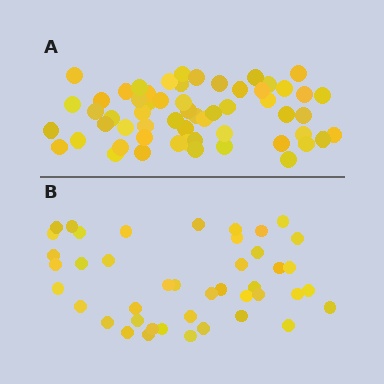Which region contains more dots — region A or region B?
Region A (the top region) has more dots.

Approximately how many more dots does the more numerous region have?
Region A has approximately 15 more dots than region B.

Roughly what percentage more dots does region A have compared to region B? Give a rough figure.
About 35% more.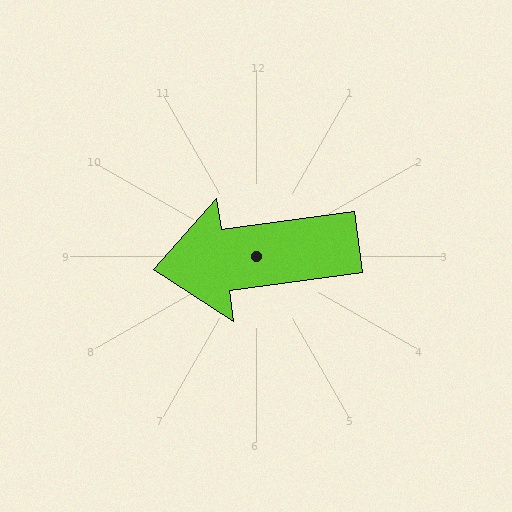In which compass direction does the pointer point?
West.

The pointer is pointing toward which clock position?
Roughly 9 o'clock.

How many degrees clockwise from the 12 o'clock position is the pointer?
Approximately 262 degrees.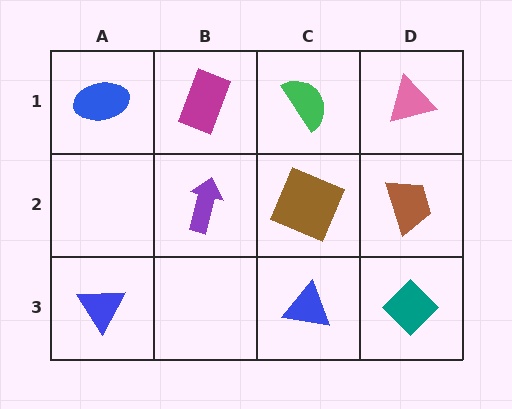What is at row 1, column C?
A green semicircle.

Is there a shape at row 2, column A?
No, that cell is empty.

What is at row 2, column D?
A brown trapezoid.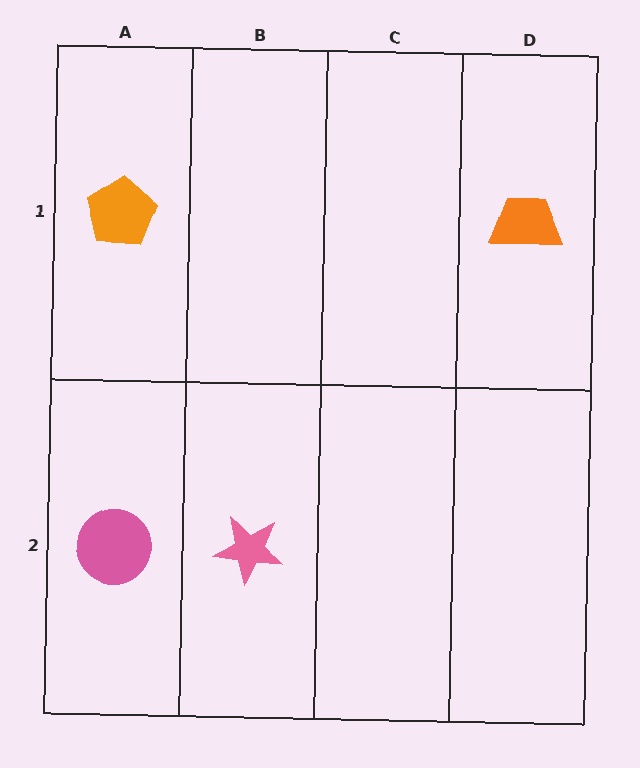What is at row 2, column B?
A pink star.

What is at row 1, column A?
An orange pentagon.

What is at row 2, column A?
A pink circle.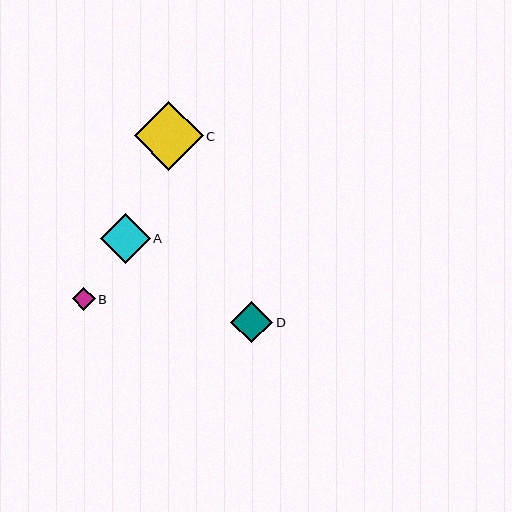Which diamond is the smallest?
Diamond B is the smallest with a size of approximately 23 pixels.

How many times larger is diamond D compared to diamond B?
Diamond D is approximately 1.9 times the size of diamond B.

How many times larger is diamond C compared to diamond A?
Diamond C is approximately 1.4 times the size of diamond A.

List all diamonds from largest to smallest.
From largest to smallest: C, A, D, B.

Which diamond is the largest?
Diamond C is the largest with a size of approximately 69 pixels.